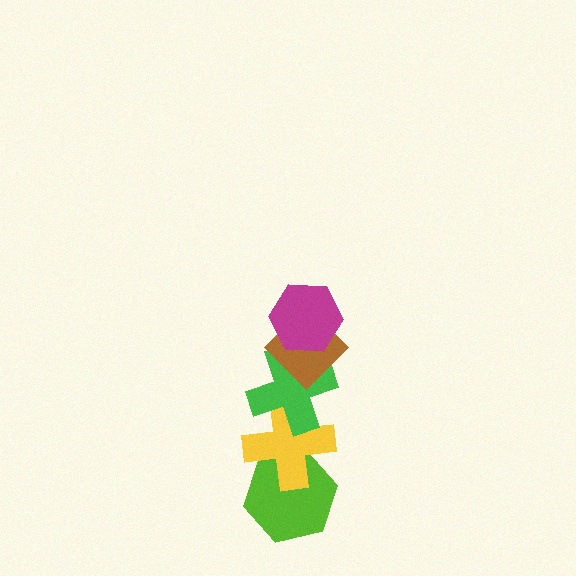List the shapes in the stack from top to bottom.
From top to bottom: the magenta hexagon, the brown diamond, the green cross, the yellow cross, the lime hexagon.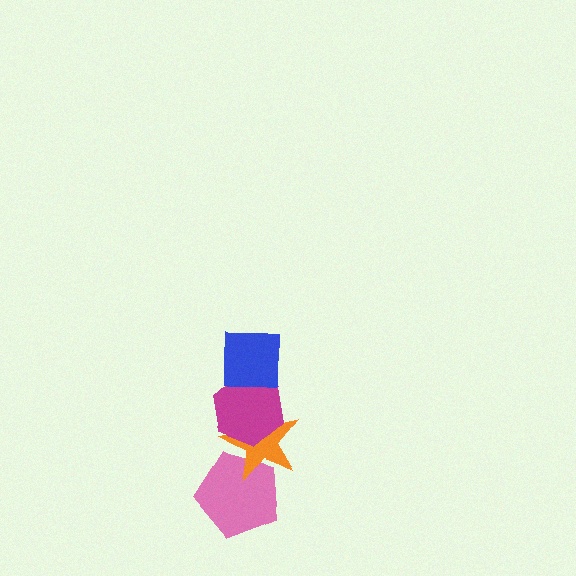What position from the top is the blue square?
The blue square is 1st from the top.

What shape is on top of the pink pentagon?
The orange star is on top of the pink pentagon.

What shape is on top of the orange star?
The magenta hexagon is on top of the orange star.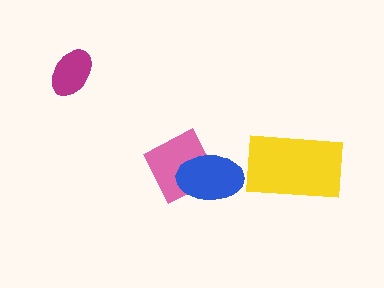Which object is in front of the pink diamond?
The blue ellipse is in front of the pink diamond.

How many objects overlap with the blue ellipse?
1 object overlaps with the blue ellipse.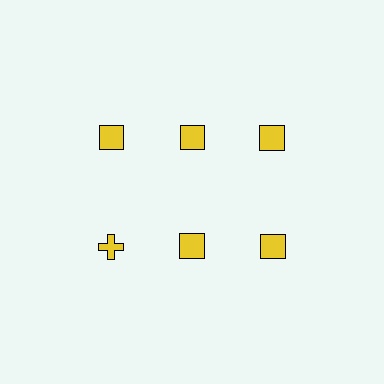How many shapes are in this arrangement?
There are 6 shapes arranged in a grid pattern.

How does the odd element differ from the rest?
It has a different shape: cross instead of square.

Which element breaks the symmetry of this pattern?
The yellow cross in the second row, leftmost column breaks the symmetry. All other shapes are yellow squares.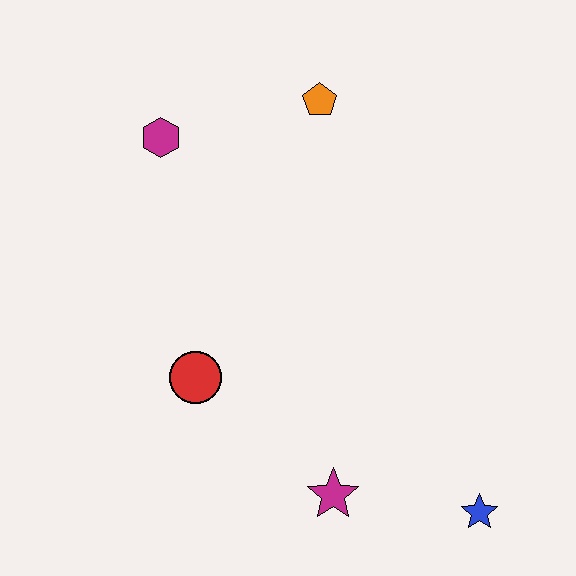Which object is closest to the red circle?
The magenta star is closest to the red circle.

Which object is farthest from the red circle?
The blue star is farthest from the red circle.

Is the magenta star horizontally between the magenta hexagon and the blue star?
Yes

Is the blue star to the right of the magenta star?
Yes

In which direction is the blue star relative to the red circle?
The blue star is to the right of the red circle.